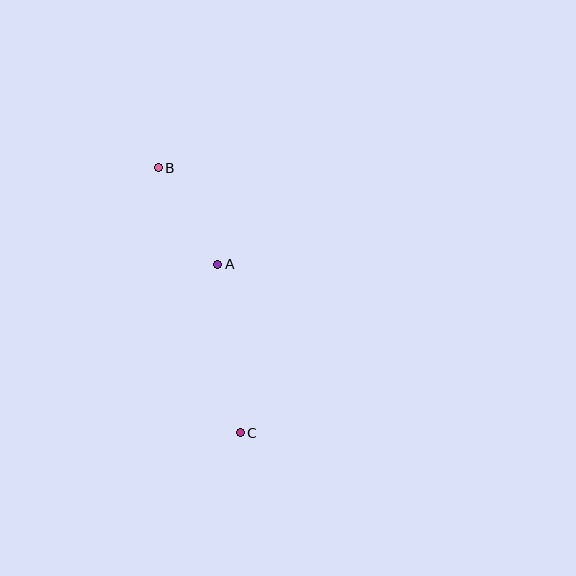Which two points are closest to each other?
Points A and B are closest to each other.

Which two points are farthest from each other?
Points B and C are farthest from each other.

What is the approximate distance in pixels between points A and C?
The distance between A and C is approximately 170 pixels.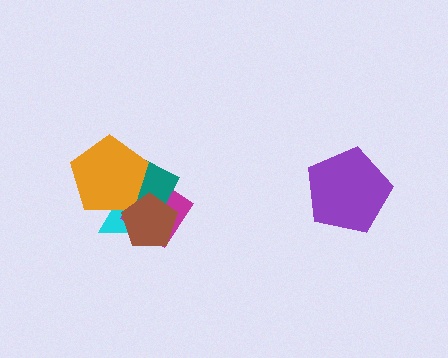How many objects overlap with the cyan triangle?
4 objects overlap with the cyan triangle.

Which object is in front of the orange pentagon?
The brown pentagon is in front of the orange pentagon.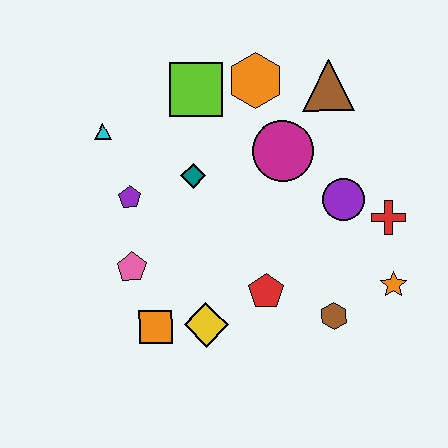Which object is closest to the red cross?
The purple circle is closest to the red cross.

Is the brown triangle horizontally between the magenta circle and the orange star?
Yes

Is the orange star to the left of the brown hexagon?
No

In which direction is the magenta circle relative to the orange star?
The magenta circle is above the orange star.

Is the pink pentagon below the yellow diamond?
No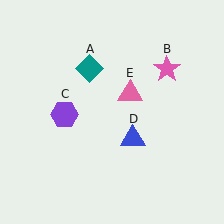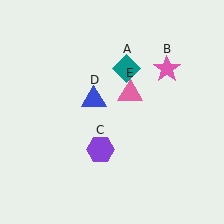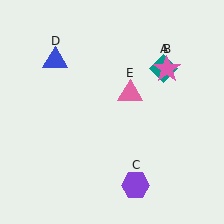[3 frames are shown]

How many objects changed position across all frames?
3 objects changed position: teal diamond (object A), purple hexagon (object C), blue triangle (object D).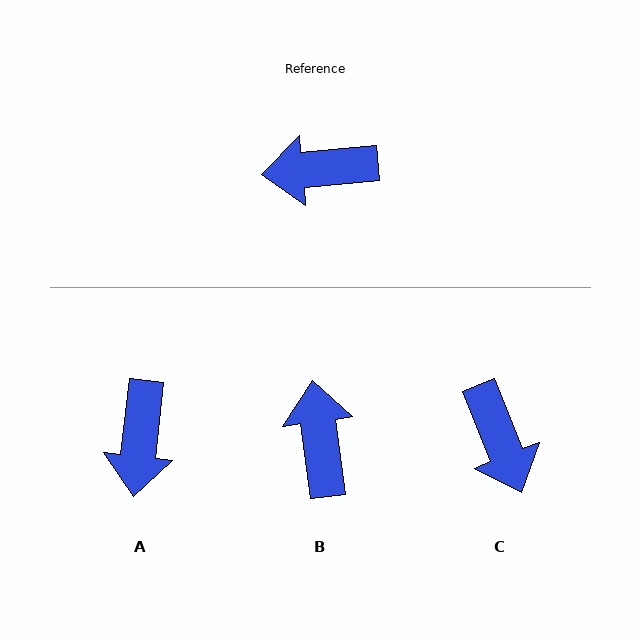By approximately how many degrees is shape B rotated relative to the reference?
Approximately 88 degrees clockwise.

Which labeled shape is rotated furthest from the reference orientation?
C, about 107 degrees away.